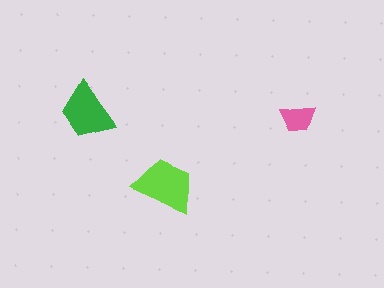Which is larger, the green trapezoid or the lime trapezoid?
The lime one.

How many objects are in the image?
There are 3 objects in the image.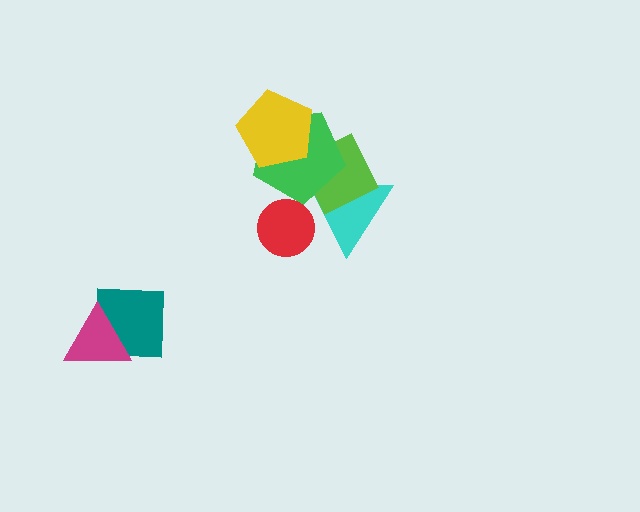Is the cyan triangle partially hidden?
Yes, it is partially covered by another shape.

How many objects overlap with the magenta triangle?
1 object overlaps with the magenta triangle.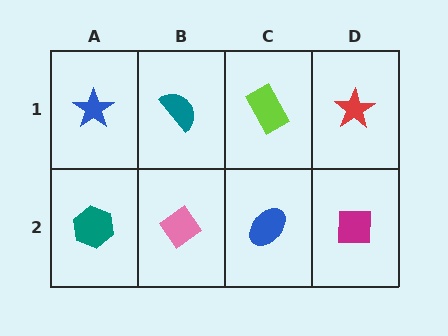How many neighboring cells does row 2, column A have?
2.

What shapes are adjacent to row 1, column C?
A blue ellipse (row 2, column C), a teal semicircle (row 1, column B), a red star (row 1, column D).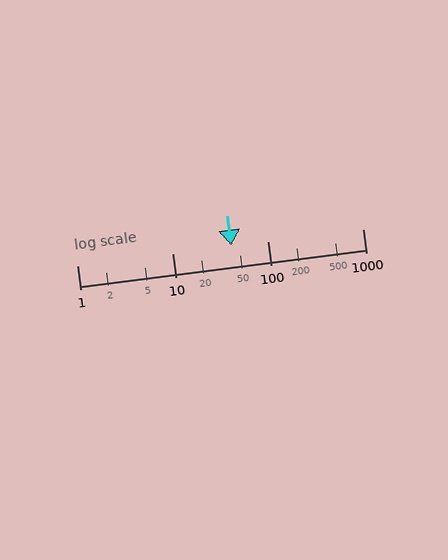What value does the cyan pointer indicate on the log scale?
The pointer indicates approximately 42.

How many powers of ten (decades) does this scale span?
The scale spans 3 decades, from 1 to 1000.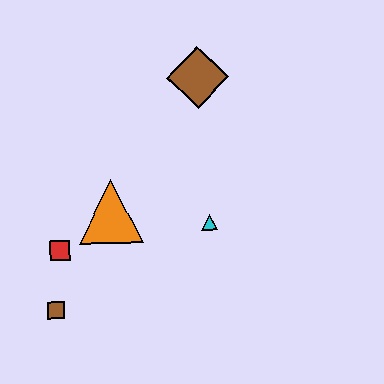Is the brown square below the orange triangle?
Yes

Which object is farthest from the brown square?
The brown diamond is farthest from the brown square.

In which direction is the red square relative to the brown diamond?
The red square is below the brown diamond.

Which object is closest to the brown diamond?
The cyan triangle is closest to the brown diamond.